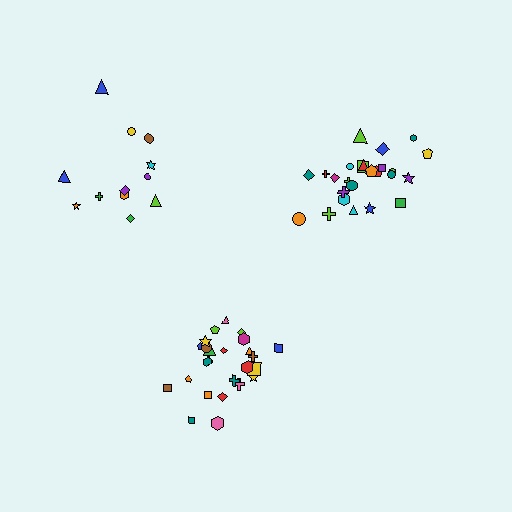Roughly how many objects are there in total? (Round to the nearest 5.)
Roughly 60 objects in total.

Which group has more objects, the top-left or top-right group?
The top-right group.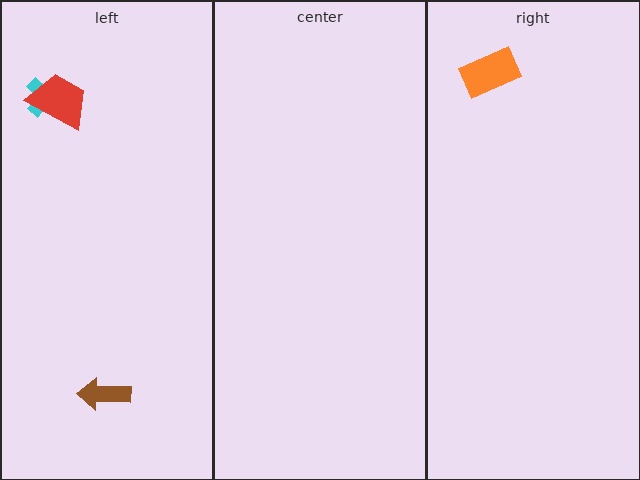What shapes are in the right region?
The orange rectangle.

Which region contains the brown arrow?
The left region.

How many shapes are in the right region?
1.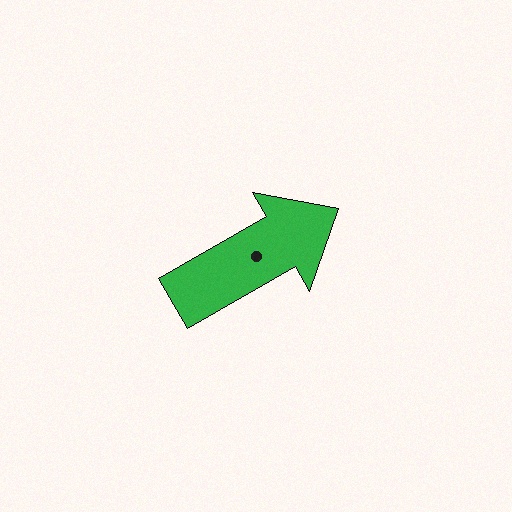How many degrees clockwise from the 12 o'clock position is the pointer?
Approximately 60 degrees.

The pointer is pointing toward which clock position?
Roughly 2 o'clock.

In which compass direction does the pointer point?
Northeast.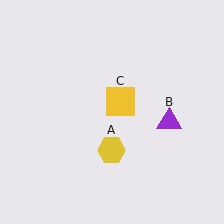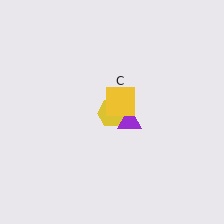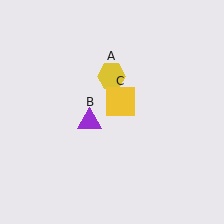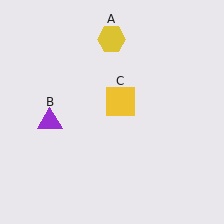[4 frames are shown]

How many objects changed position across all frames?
2 objects changed position: yellow hexagon (object A), purple triangle (object B).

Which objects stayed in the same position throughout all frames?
Yellow square (object C) remained stationary.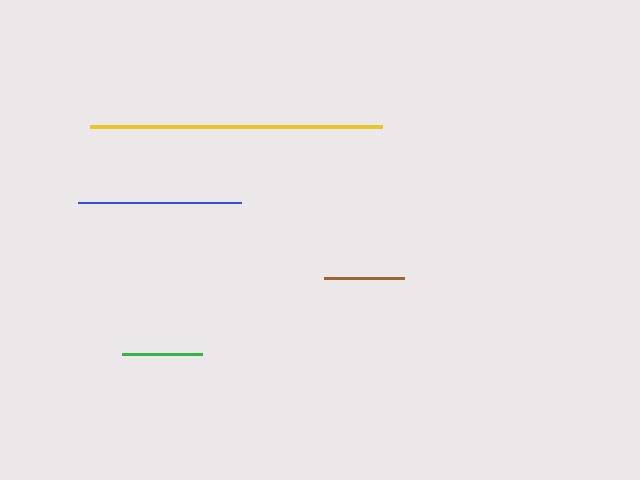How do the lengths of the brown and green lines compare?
The brown and green lines are approximately the same length.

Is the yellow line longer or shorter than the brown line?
The yellow line is longer than the brown line.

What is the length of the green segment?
The green segment is approximately 79 pixels long.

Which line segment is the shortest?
The green line is the shortest at approximately 79 pixels.